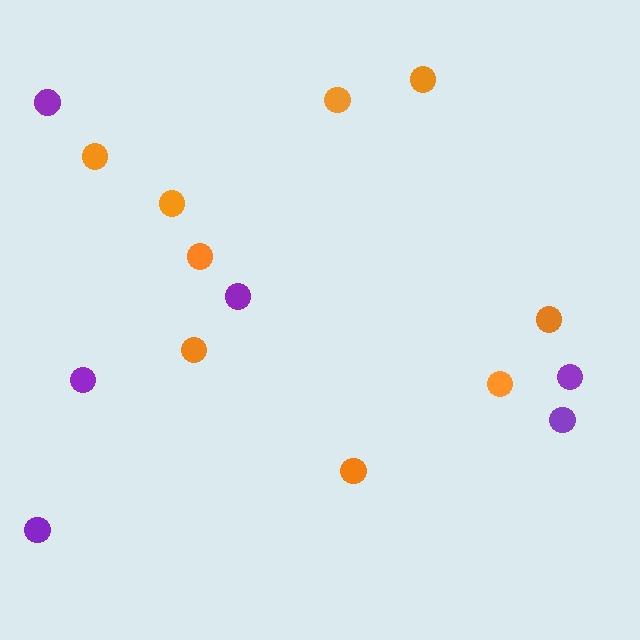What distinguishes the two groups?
There are 2 groups: one group of orange circles (9) and one group of purple circles (6).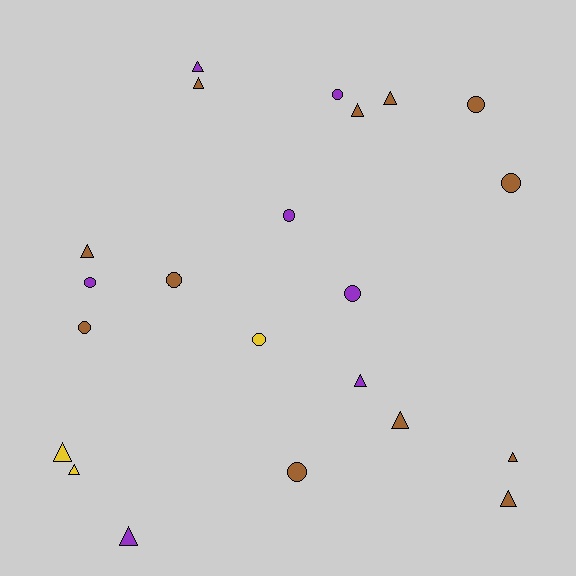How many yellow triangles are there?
There are 2 yellow triangles.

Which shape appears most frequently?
Triangle, with 12 objects.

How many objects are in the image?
There are 22 objects.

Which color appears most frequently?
Brown, with 12 objects.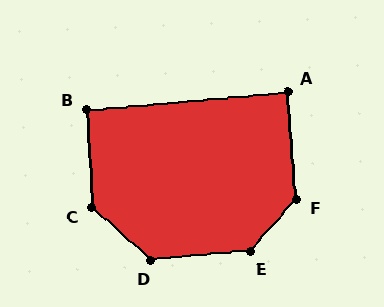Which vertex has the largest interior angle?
E, at approximately 136 degrees.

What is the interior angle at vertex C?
Approximately 134 degrees (obtuse).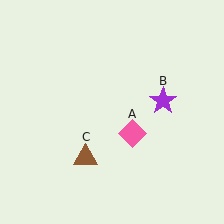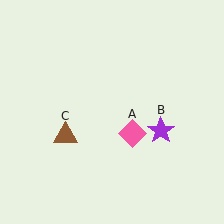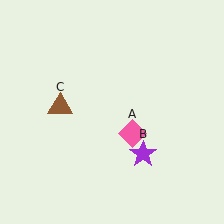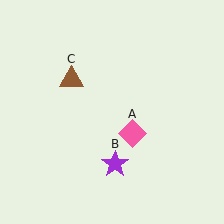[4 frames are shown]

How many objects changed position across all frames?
2 objects changed position: purple star (object B), brown triangle (object C).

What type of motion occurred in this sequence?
The purple star (object B), brown triangle (object C) rotated clockwise around the center of the scene.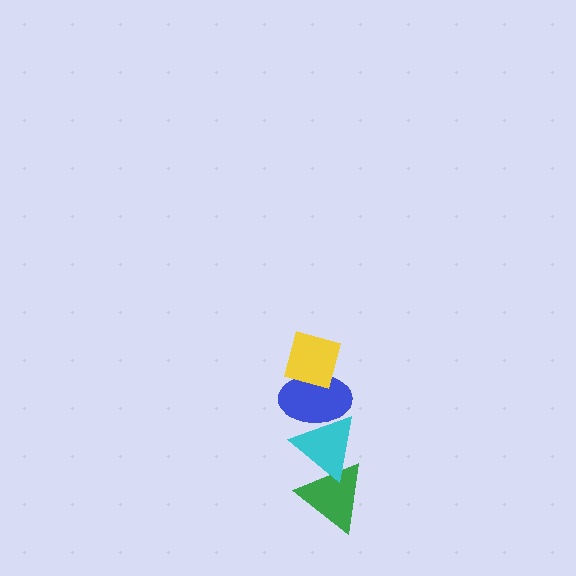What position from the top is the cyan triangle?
The cyan triangle is 3rd from the top.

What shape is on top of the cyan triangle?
The blue ellipse is on top of the cyan triangle.